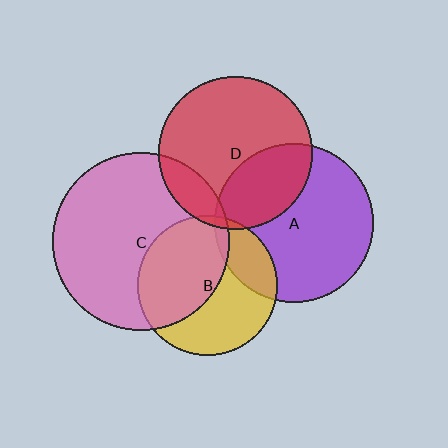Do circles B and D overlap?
Yes.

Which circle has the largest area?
Circle C (pink).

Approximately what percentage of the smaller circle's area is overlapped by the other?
Approximately 5%.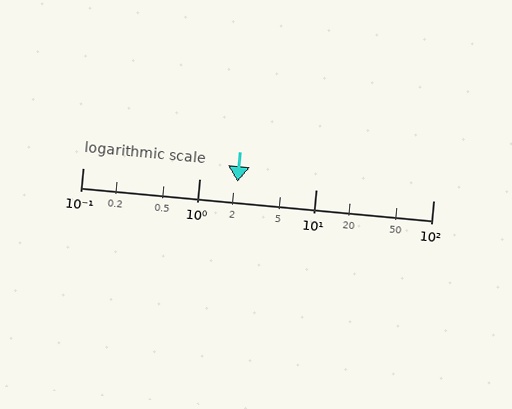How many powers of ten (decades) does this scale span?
The scale spans 3 decades, from 0.1 to 100.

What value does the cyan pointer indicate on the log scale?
The pointer indicates approximately 2.1.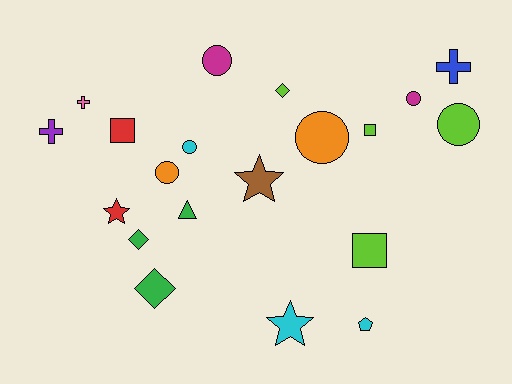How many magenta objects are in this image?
There are 2 magenta objects.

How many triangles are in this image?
There is 1 triangle.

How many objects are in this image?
There are 20 objects.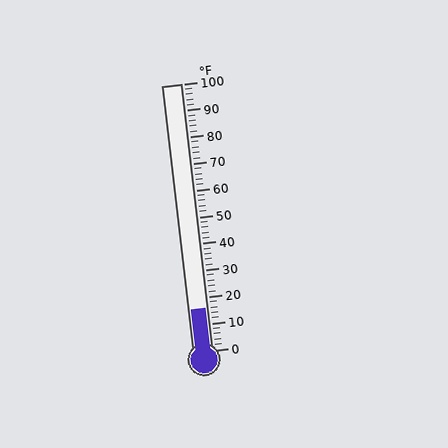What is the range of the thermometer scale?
The thermometer scale ranges from 0°F to 100°F.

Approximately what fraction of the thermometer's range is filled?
The thermometer is filled to approximately 15% of its range.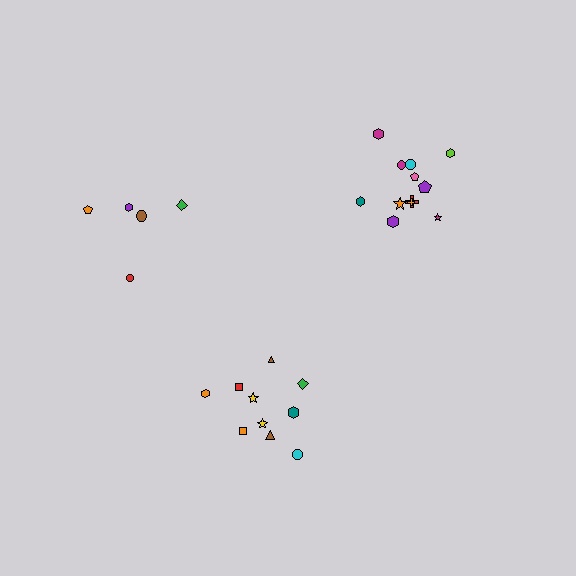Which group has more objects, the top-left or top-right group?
The top-right group.